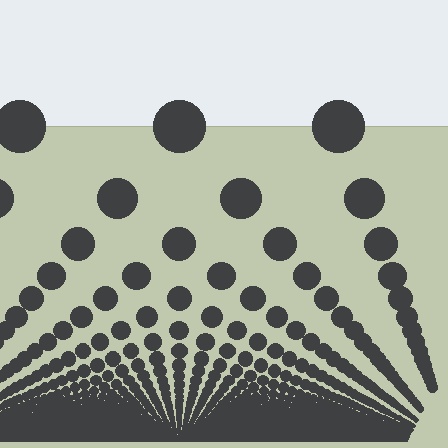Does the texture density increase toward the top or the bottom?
Density increases toward the bottom.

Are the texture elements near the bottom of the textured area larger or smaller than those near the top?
Smaller. The gradient is inverted — elements near the bottom are smaller and denser.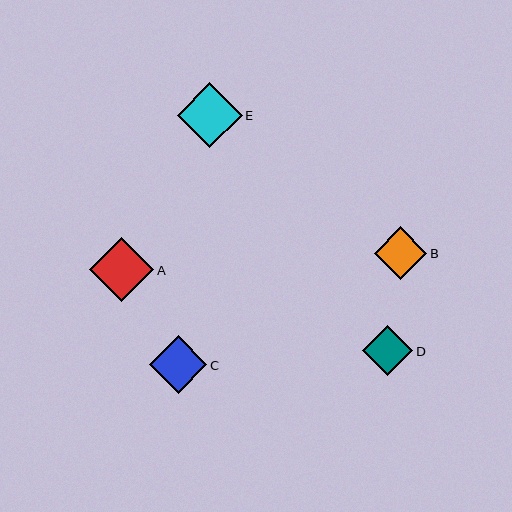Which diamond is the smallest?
Diamond D is the smallest with a size of approximately 50 pixels.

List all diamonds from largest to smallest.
From largest to smallest: E, A, C, B, D.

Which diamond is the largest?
Diamond E is the largest with a size of approximately 65 pixels.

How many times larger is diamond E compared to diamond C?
Diamond E is approximately 1.1 times the size of diamond C.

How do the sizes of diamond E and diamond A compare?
Diamond E and diamond A are approximately the same size.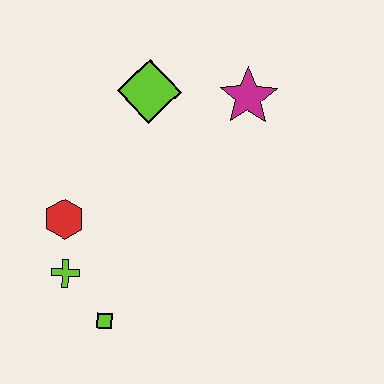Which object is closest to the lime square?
The lime cross is closest to the lime square.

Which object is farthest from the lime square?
The magenta star is farthest from the lime square.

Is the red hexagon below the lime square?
No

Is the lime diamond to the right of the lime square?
Yes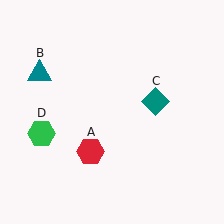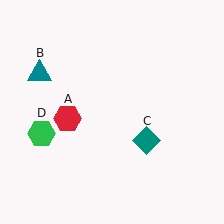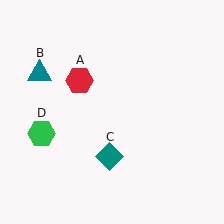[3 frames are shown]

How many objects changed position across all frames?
2 objects changed position: red hexagon (object A), teal diamond (object C).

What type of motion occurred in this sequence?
The red hexagon (object A), teal diamond (object C) rotated clockwise around the center of the scene.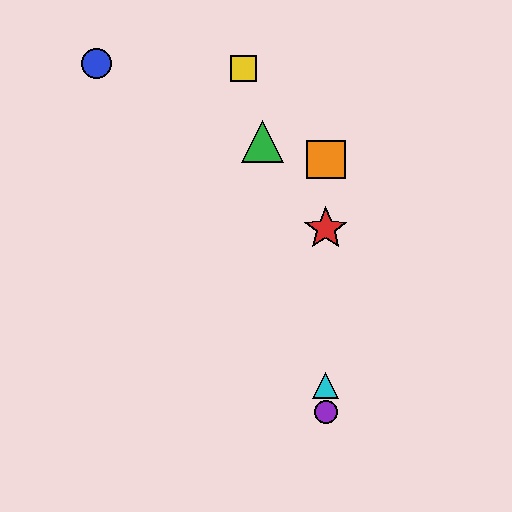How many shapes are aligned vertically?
4 shapes (the red star, the purple circle, the orange square, the cyan triangle) are aligned vertically.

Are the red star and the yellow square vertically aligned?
No, the red star is at x≈326 and the yellow square is at x≈244.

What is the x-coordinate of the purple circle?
The purple circle is at x≈326.